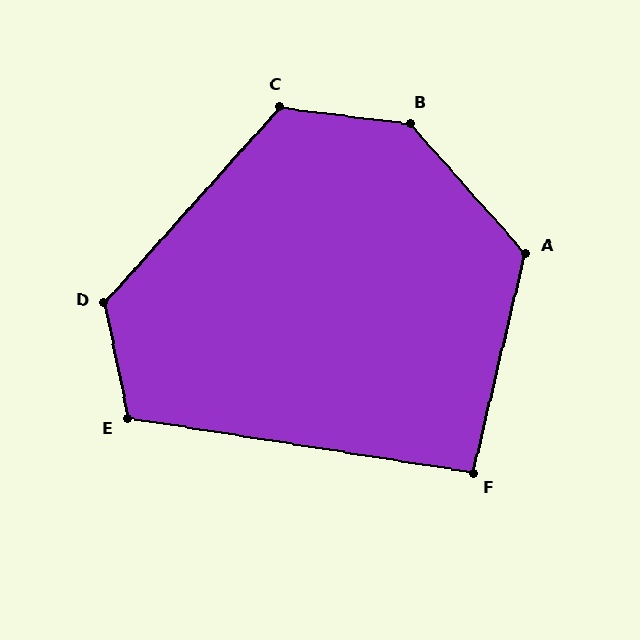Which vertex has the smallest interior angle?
F, at approximately 95 degrees.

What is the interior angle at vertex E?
Approximately 110 degrees (obtuse).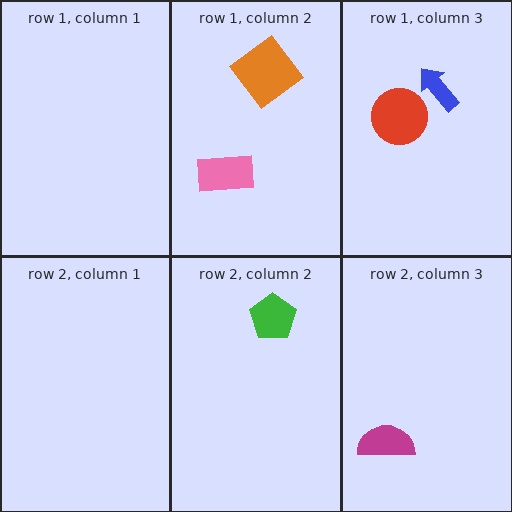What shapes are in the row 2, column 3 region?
The magenta semicircle.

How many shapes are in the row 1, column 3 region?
2.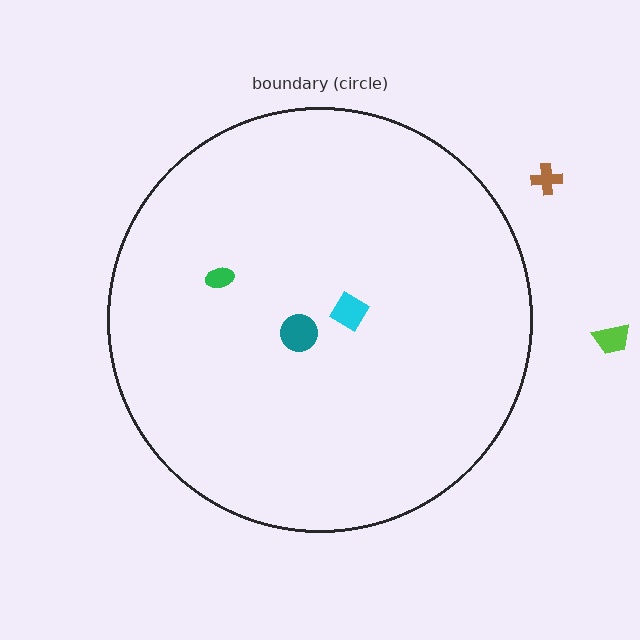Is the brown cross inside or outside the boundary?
Outside.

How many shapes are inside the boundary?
3 inside, 2 outside.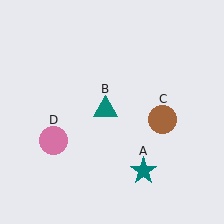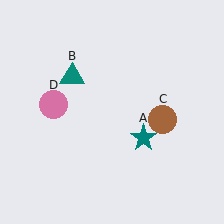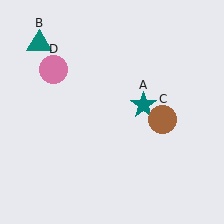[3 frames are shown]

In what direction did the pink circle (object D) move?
The pink circle (object D) moved up.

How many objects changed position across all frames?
3 objects changed position: teal star (object A), teal triangle (object B), pink circle (object D).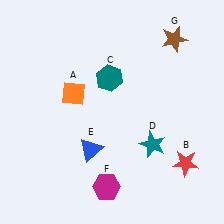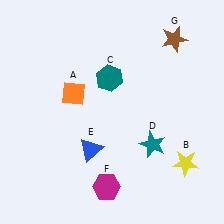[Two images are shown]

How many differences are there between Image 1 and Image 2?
There is 1 difference between the two images.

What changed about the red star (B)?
In Image 1, B is red. In Image 2, it changed to yellow.